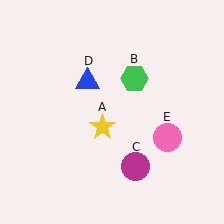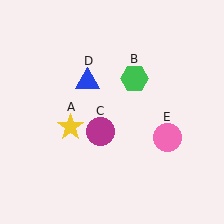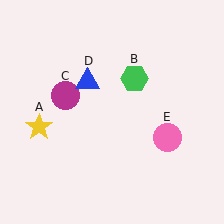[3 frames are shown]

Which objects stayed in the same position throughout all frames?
Green hexagon (object B) and blue triangle (object D) and pink circle (object E) remained stationary.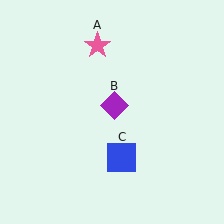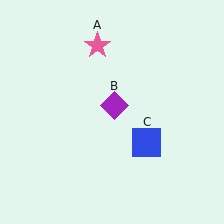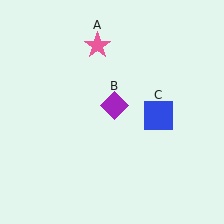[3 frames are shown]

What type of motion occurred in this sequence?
The blue square (object C) rotated counterclockwise around the center of the scene.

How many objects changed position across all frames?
1 object changed position: blue square (object C).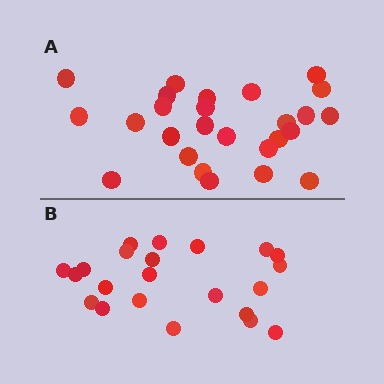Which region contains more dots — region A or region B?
Region A (the top region) has more dots.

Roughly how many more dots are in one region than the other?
Region A has about 4 more dots than region B.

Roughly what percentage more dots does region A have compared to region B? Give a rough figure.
About 20% more.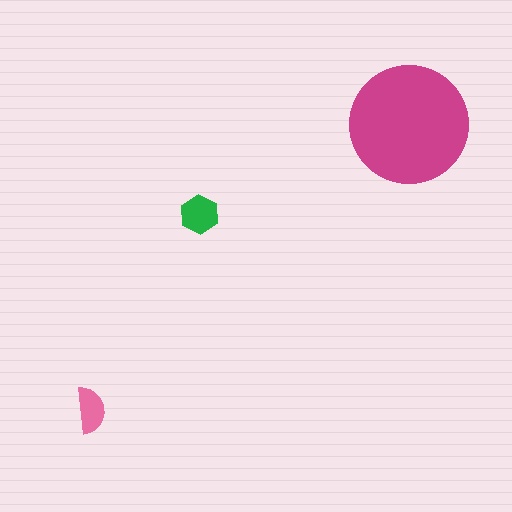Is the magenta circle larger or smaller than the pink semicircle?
Larger.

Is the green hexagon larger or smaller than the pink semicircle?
Larger.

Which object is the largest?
The magenta circle.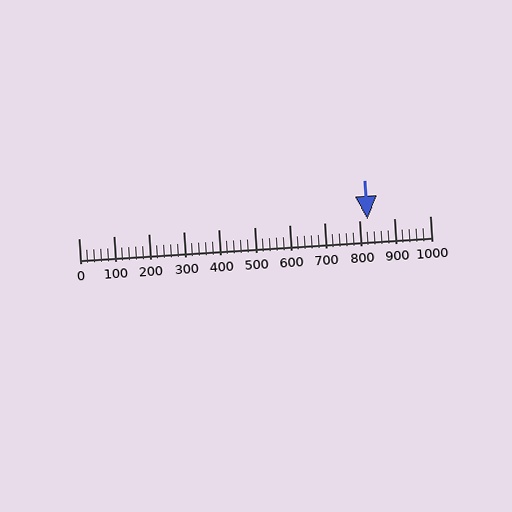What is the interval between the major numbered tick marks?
The major tick marks are spaced 100 units apart.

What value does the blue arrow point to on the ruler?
The blue arrow points to approximately 823.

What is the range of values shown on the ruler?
The ruler shows values from 0 to 1000.